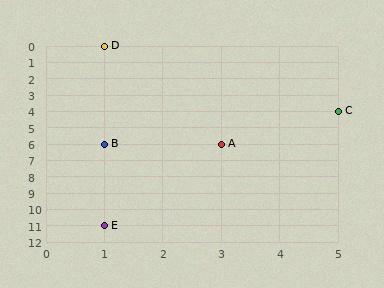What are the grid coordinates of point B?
Point B is at grid coordinates (1, 6).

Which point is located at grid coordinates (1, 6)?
Point B is at (1, 6).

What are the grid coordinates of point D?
Point D is at grid coordinates (1, 0).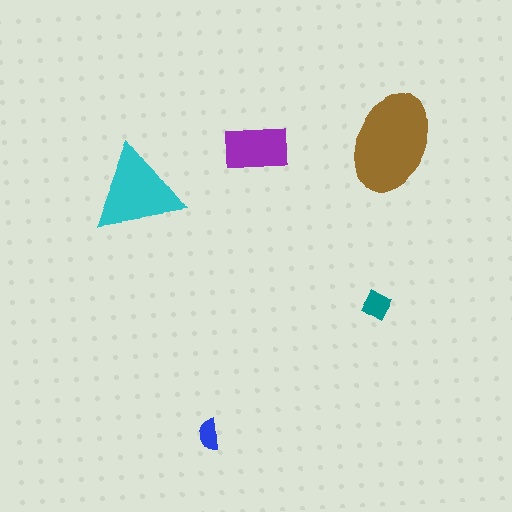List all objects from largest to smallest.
The brown ellipse, the cyan triangle, the purple rectangle, the teal diamond, the blue semicircle.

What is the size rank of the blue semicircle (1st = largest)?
5th.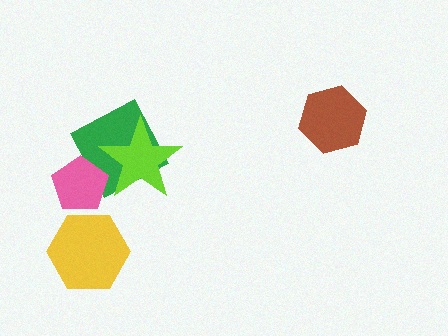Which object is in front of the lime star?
The pink pentagon is in front of the lime star.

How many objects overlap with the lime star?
2 objects overlap with the lime star.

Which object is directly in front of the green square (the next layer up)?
The lime star is directly in front of the green square.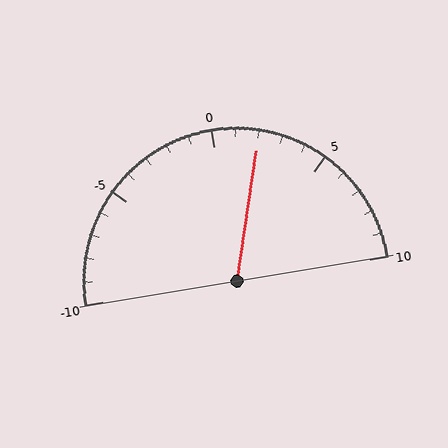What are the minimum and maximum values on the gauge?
The gauge ranges from -10 to 10.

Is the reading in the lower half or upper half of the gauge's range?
The reading is in the upper half of the range (-10 to 10).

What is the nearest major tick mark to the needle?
The nearest major tick mark is 0.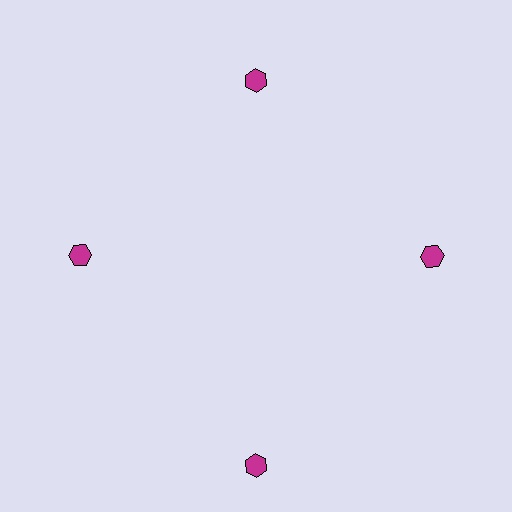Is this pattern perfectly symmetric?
No. The 4 magenta hexagons are arranged in a ring, but one element near the 6 o'clock position is pushed outward from the center, breaking the 4-fold rotational symmetry.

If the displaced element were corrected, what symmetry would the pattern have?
It would have 4-fold rotational symmetry — the pattern would map onto itself every 90 degrees.